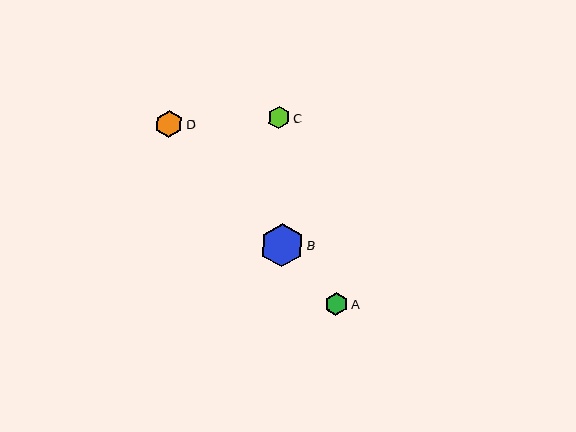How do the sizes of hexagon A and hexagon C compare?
Hexagon A and hexagon C are approximately the same size.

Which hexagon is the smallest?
Hexagon C is the smallest with a size of approximately 23 pixels.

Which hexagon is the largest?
Hexagon B is the largest with a size of approximately 44 pixels.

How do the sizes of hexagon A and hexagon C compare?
Hexagon A and hexagon C are approximately the same size.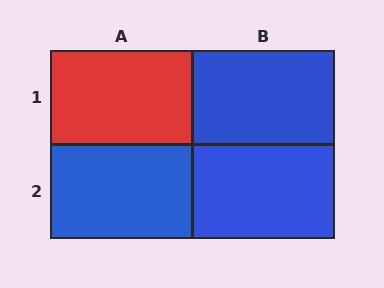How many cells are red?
1 cell is red.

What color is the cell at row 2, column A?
Blue.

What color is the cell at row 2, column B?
Blue.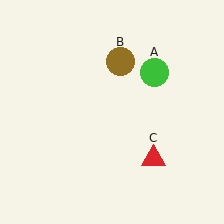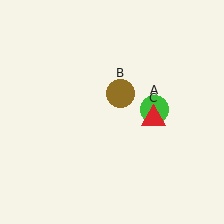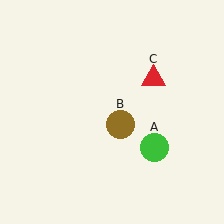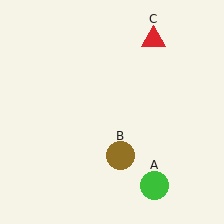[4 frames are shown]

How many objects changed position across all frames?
3 objects changed position: green circle (object A), brown circle (object B), red triangle (object C).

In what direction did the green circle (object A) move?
The green circle (object A) moved down.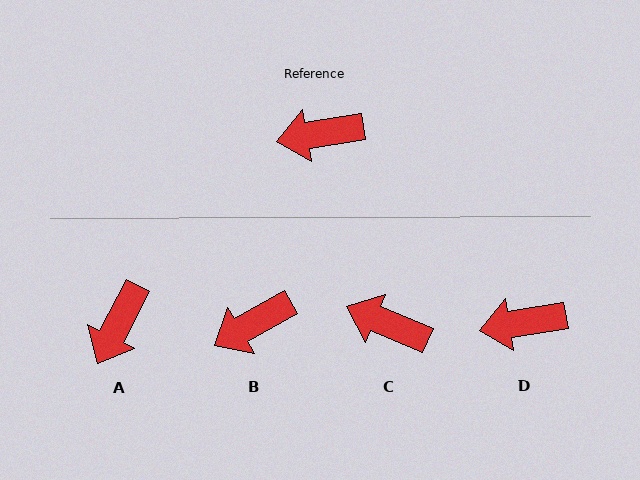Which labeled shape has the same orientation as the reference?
D.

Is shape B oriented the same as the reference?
No, it is off by about 20 degrees.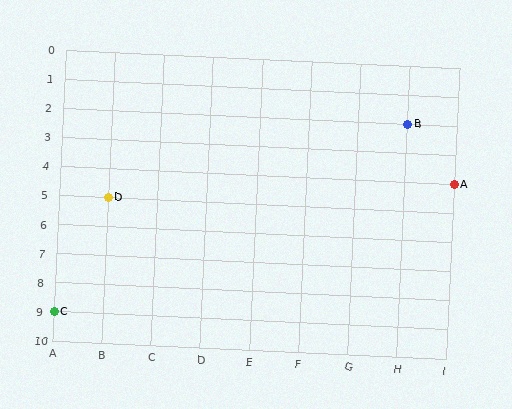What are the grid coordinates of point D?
Point D is at grid coordinates (B, 5).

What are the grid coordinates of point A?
Point A is at grid coordinates (I, 4).